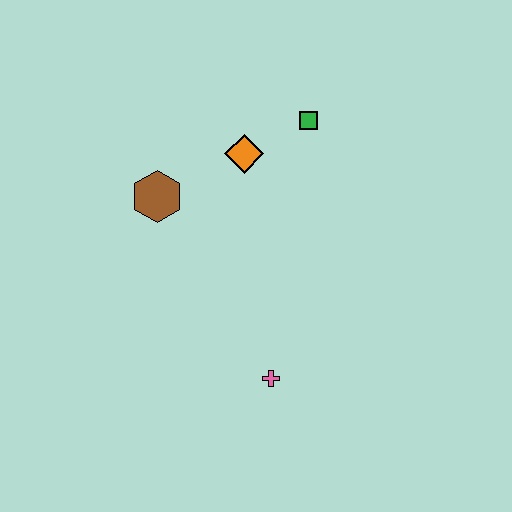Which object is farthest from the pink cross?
The green square is farthest from the pink cross.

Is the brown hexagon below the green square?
Yes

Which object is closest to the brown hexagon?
The orange diamond is closest to the brown hexagon.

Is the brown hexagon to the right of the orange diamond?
No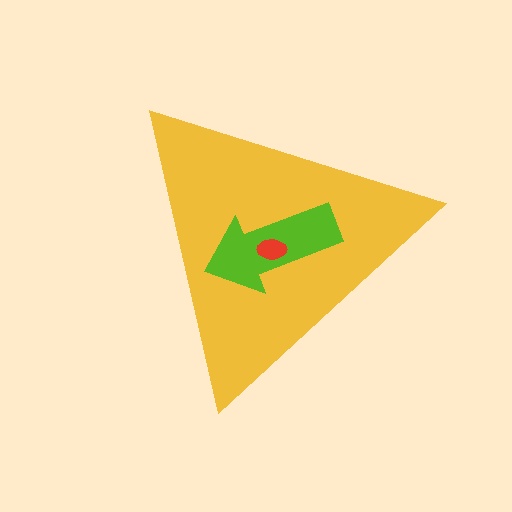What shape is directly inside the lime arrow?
The red ellipse.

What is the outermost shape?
The yellow triangle.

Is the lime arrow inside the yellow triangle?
Yes.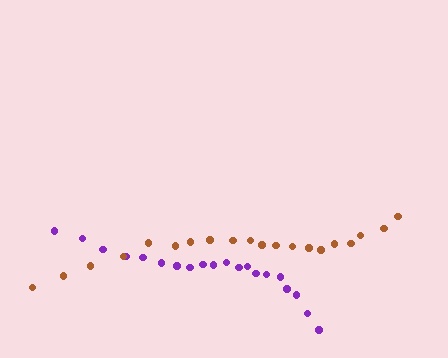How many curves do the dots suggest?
There are 2 distinct paths.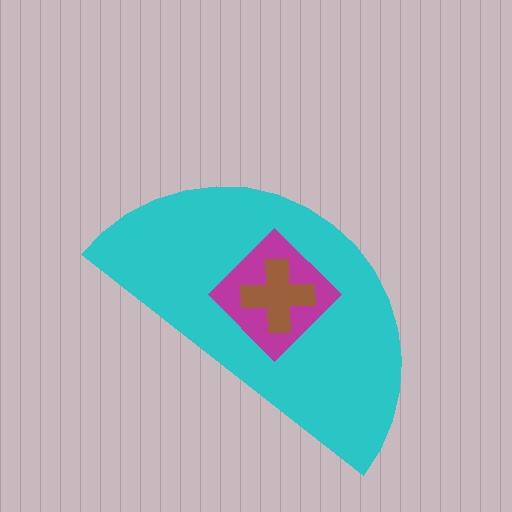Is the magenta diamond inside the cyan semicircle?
Yes.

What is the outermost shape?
The cyan semicircle.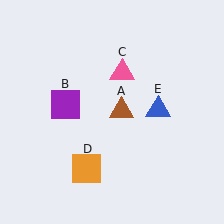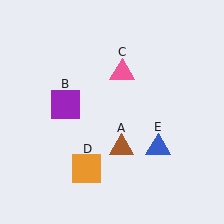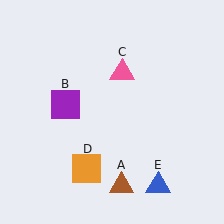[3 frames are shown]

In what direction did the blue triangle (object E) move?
The blue triangle (object E) moved down.